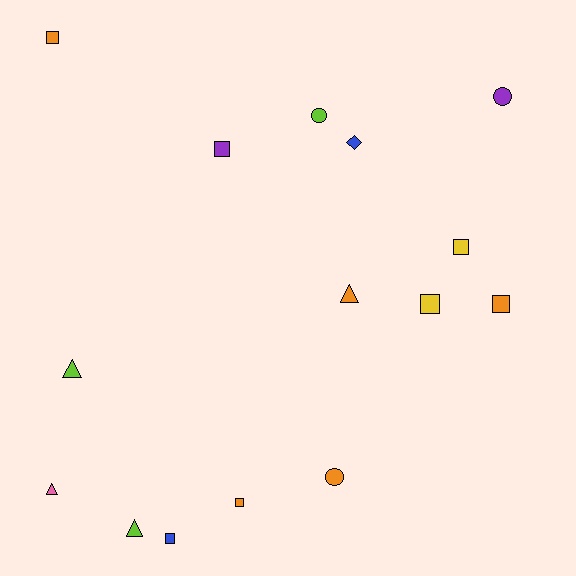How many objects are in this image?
There are 15 objects.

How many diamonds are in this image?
There is 1 diamond.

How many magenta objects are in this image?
There are no magenta objects.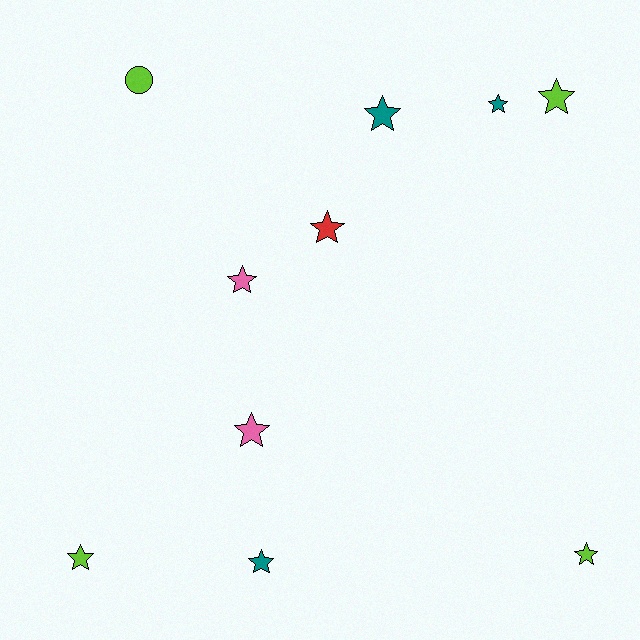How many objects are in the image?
There are 10 objects.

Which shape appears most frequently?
Star, with 9 objects.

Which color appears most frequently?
Lime, with 4 objects.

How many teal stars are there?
There are 3 teal stars.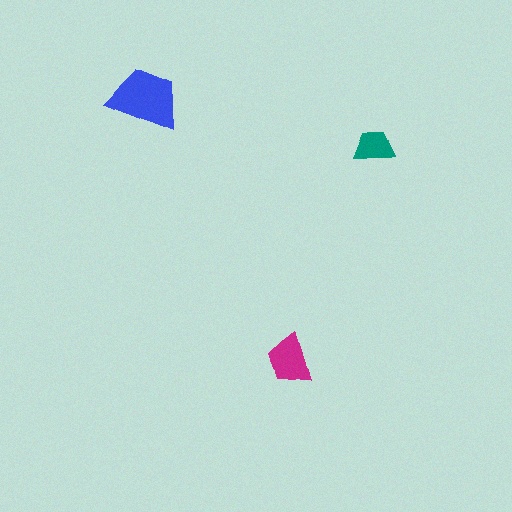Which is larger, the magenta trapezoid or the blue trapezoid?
The blue one.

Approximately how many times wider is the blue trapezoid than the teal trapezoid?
About 2 times wider.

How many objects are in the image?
There are 3 objects in the image.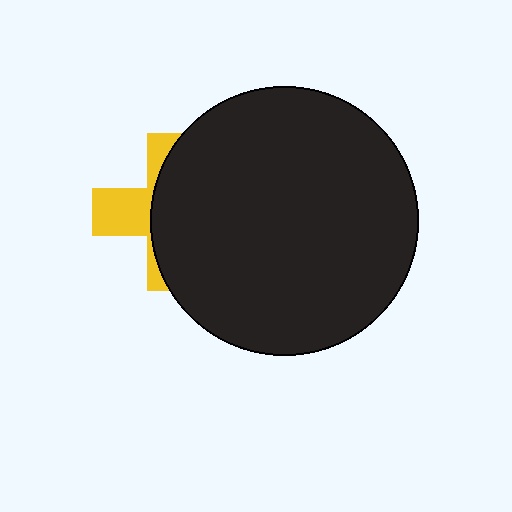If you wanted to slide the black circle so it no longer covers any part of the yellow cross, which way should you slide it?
Slide it right — that is the most direct way to separate the two shapes.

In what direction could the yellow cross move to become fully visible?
The yellow cross could move left. That would shift it out from behind the black circle entirely.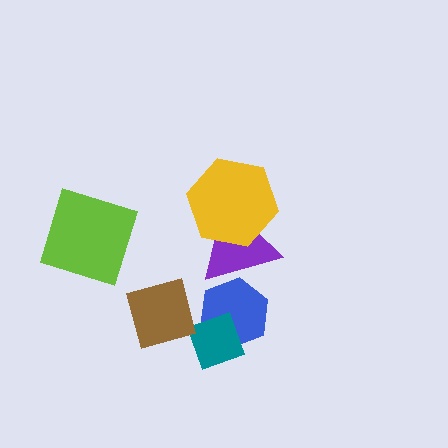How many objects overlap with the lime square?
0 objects overlap with the lime square.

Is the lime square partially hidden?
No, no other shape covers it.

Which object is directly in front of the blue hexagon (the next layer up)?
The teal diamond is directly in front of the blue hexagon.